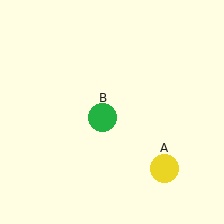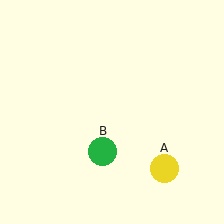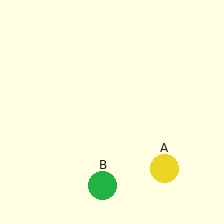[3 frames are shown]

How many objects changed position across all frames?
1 object changed position: green circle (object B).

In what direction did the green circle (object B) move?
The green circle (object B) moved down.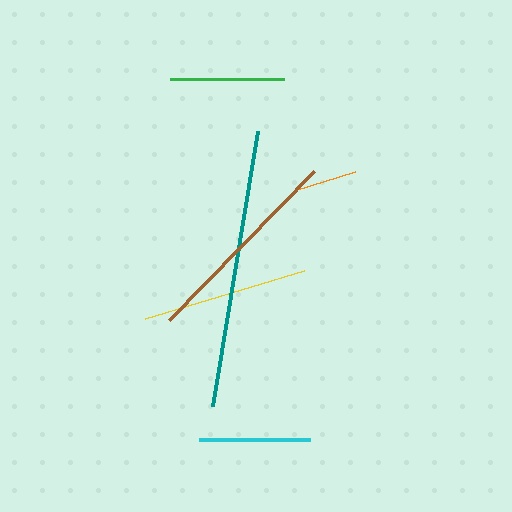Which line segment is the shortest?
The orange line is the shortest at approximately 64 pixels.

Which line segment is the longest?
The teal line is the longest at approximately 279 pixels.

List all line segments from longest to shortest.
From longest to shortest: teal, brown, yellow, green, cyan, orange.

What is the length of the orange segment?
The orange segment is approximately 64 pixels long.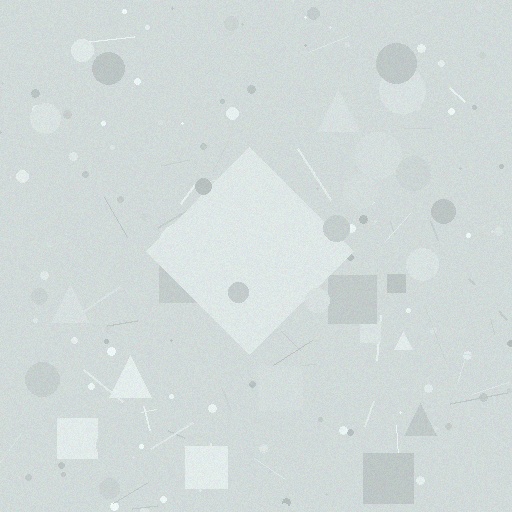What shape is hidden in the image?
A diamond is hidden in the image.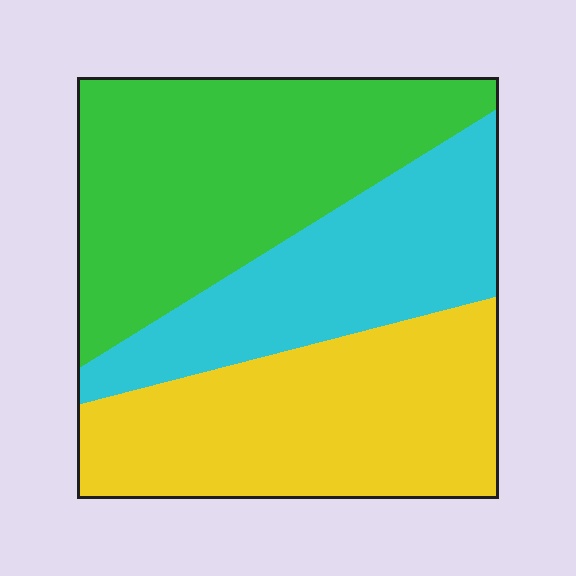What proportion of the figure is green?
Green covers 38% of the figure.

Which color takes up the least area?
Cyan, at roughly 25%.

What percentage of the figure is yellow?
Yellow takes up between a third and a half of the figure.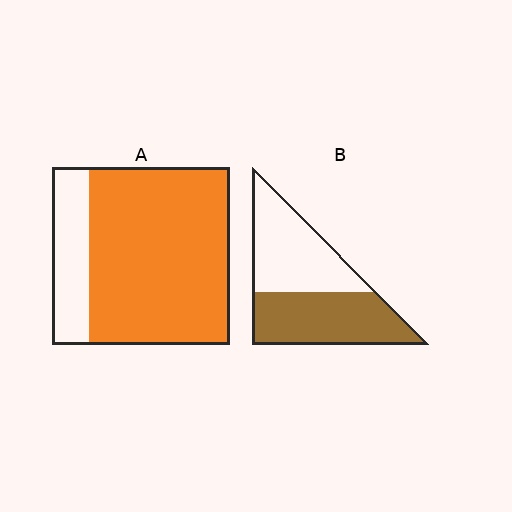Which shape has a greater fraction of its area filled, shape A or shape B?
Shape A.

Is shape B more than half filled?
Roughly half.